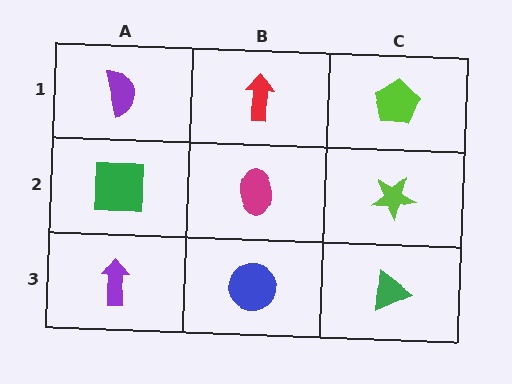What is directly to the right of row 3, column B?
A green triangle.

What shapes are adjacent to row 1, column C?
A lime star (row 2, column C), a red arrow (row 1, column B).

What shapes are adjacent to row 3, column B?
A magenta ellipse (row 2, column B), a purple arrow (row 3, column A), a green triangle (row 3, column C).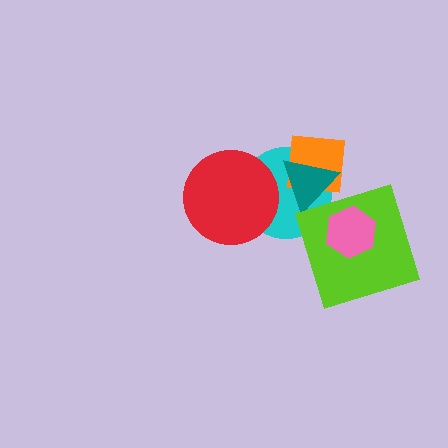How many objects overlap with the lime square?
1 object overlaps with the lime square.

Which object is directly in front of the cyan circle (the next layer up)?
The orange square is directly in front of the cyan circle.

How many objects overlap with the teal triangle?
2 objects overlap with the teal triangle.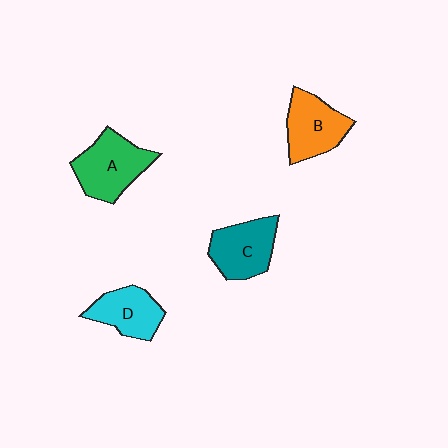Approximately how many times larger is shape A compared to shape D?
Approximately 1.3 times.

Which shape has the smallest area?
Shape D (cyan).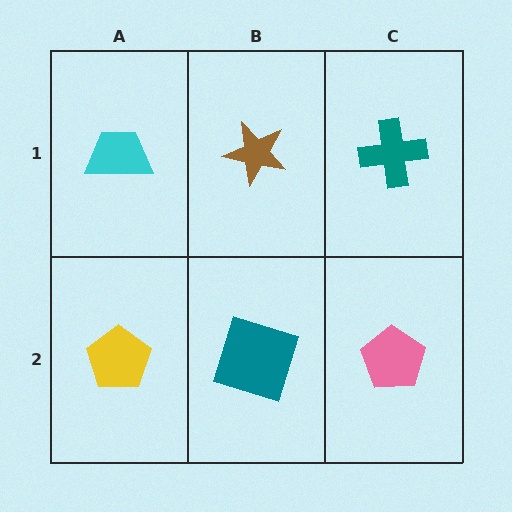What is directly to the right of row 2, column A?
A teal square.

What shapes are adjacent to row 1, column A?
A yellow pentagon (row 2, column A), a brown star (row 1, column B).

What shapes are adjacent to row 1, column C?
A pink pentagon (row 2, column C), a brown star (row 1, column B).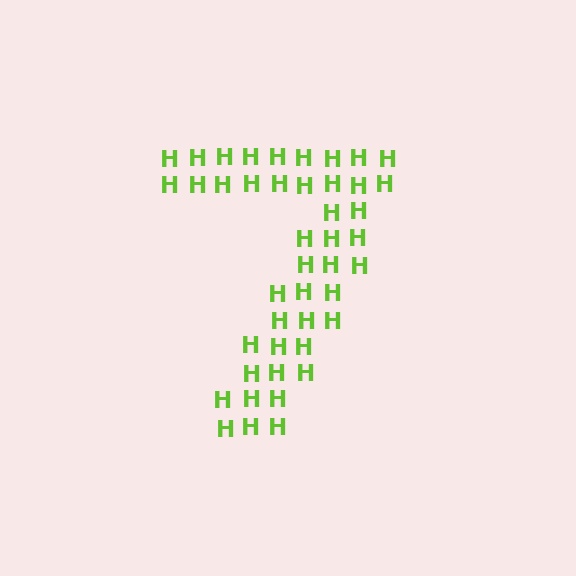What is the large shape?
The large shape is the digit 7.